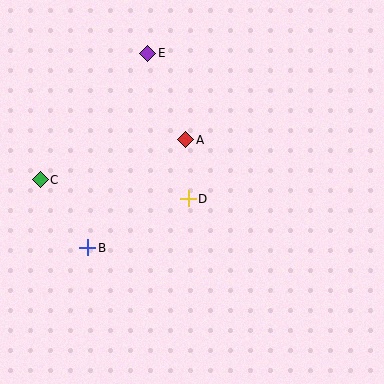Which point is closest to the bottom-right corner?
Point D is closest to the bottom-right corner.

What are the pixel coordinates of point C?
Point C is at (40, 180).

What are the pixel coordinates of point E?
Point E is at (148, 53).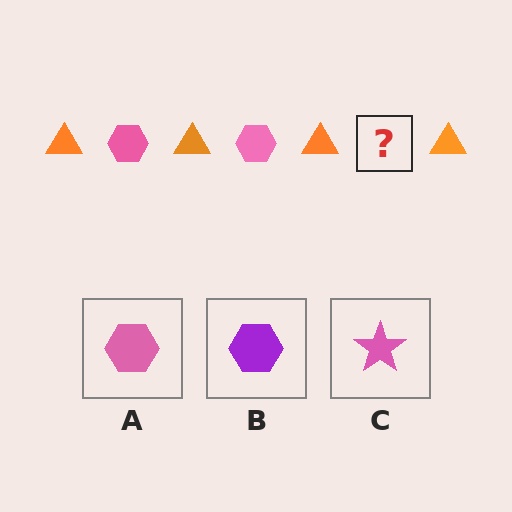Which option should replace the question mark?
Option A.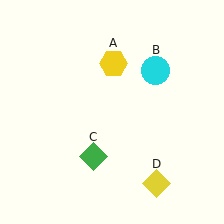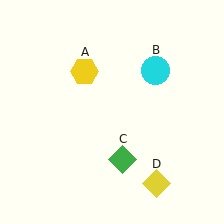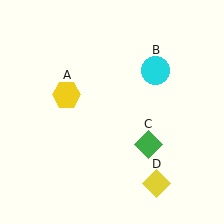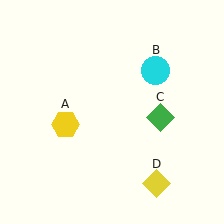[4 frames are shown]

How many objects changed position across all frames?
2 objects changed position: yellow hexagon (object A), green diamond (object C).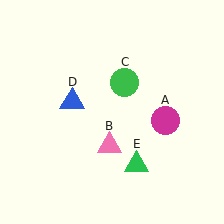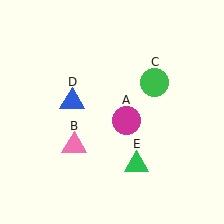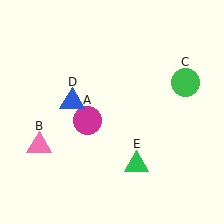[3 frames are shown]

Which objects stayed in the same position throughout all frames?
Blue triangle (object D) and green triangle (object E) remained stationary.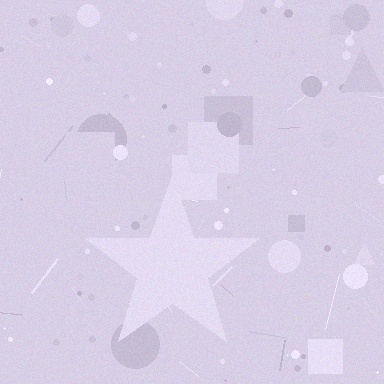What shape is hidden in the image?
A star is hidden in the image.